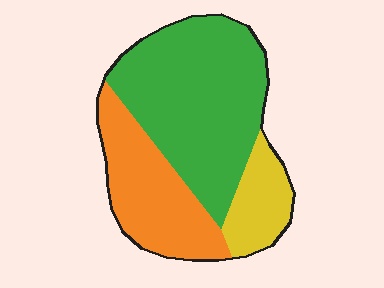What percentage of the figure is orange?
Orange covers 30% of the figure.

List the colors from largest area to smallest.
From largest to smallest: green, orange, yellow.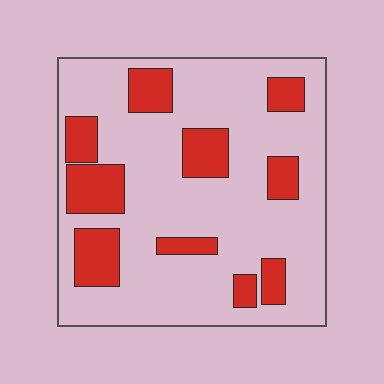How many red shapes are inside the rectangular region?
10.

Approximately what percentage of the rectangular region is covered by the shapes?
Approximately 25%.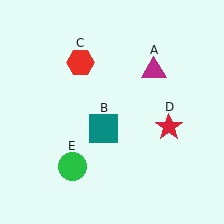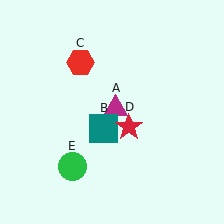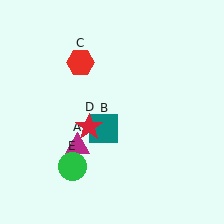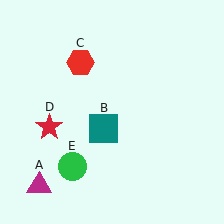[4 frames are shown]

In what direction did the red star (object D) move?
The red star (object D) moved left.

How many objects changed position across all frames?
2 objects changed position: magenta triangle (object A), red star (object D).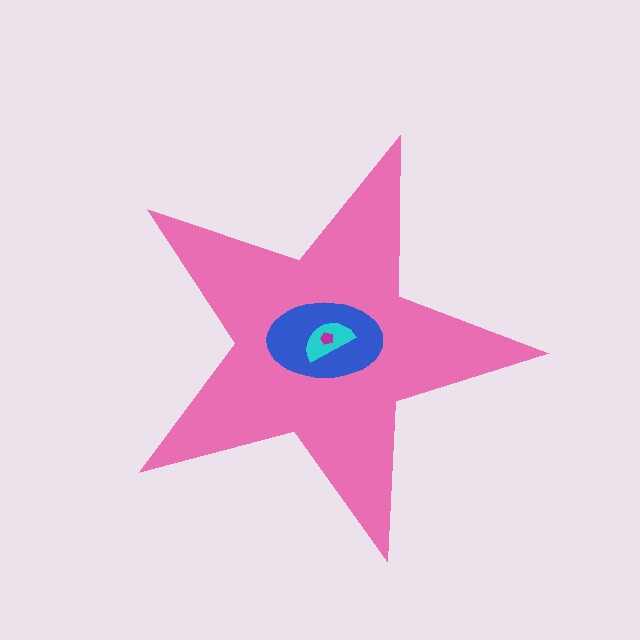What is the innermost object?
The magenta pentagon.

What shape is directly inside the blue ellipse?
The cyan semicircle.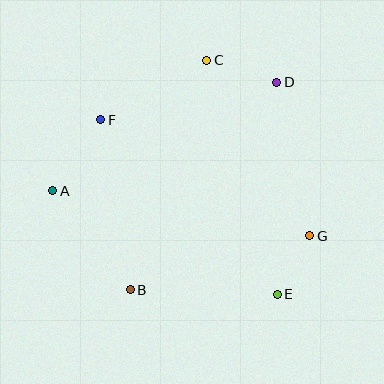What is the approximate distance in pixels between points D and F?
The distance between D and F is approximately 180 pixels.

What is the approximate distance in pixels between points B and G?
The distance between B and G is approximately 188 pixels.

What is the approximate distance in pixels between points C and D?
The distance between C and D is approximately 73 pixels.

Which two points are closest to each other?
Points E and G are closest to each other.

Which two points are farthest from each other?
Points A and G are farthest from each other.